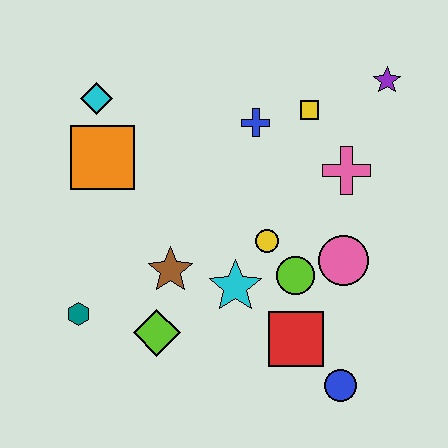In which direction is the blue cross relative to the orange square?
The blue cross is to the right of the orange square.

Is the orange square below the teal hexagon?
No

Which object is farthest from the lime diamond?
The purple star is farthest from the lime diamond.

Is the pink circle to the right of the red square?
Yes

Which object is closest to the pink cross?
The yellow square is closest to the pink cross.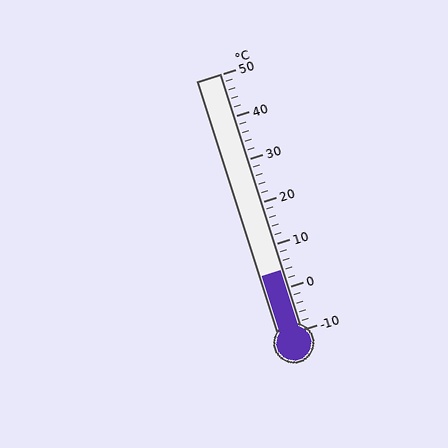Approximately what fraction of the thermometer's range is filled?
The thermometer is filled to approximately 25% of its range.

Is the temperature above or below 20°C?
The temperature is below 20°C.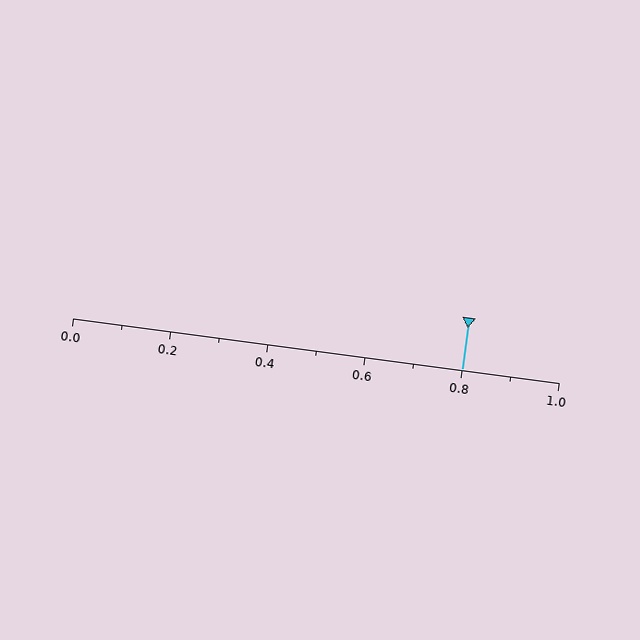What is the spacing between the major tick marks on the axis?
The major ticks are spaced 0.2 apart.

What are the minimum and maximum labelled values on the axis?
The axis runs from 0.0 to 1.0.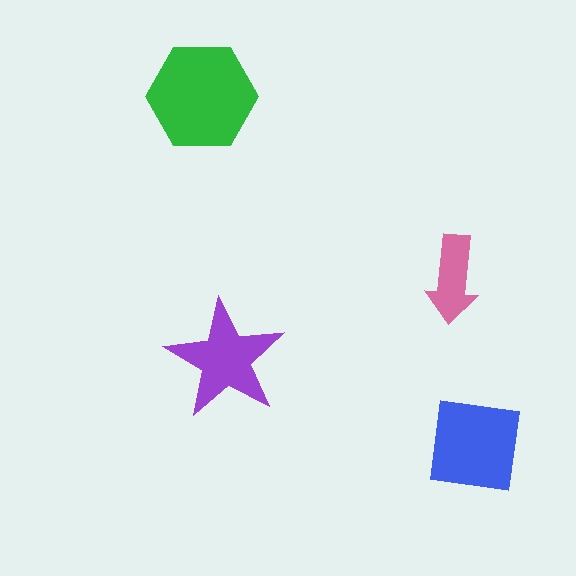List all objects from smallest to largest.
The pink arrow, the purple star, the blue square, the green hexagon.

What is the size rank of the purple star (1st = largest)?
3rd.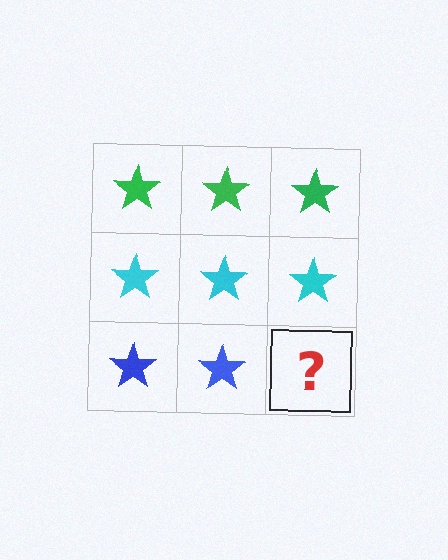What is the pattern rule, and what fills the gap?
The rule is that each row has a consistent color. The gap should be filled with a blue star.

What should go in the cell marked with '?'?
The missing cell should contain a blue star.